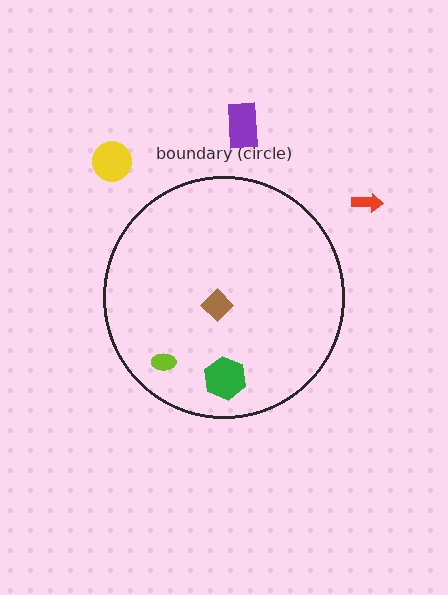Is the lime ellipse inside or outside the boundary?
Inside.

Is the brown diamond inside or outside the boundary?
Inside.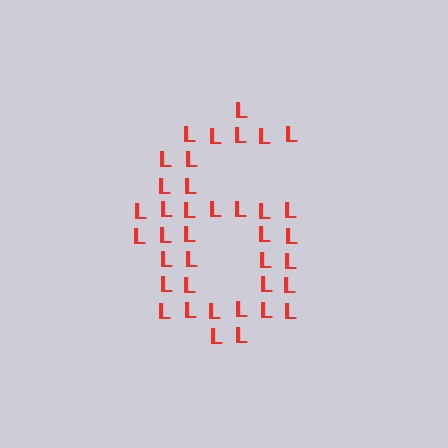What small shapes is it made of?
It is made of small letter L's.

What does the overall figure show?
The overall figure shows the digit 6.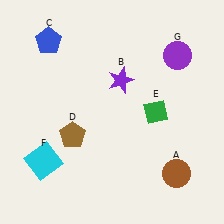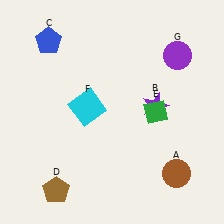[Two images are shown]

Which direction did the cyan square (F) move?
The cyan square (F) moved up.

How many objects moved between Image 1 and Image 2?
3 objects moved between the two images.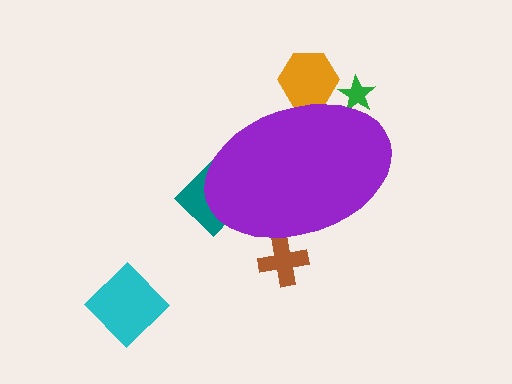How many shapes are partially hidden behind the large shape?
4 shapes are partially hidden.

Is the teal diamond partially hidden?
Yes, the teal diamond is partially hidden behind the purple ellipse.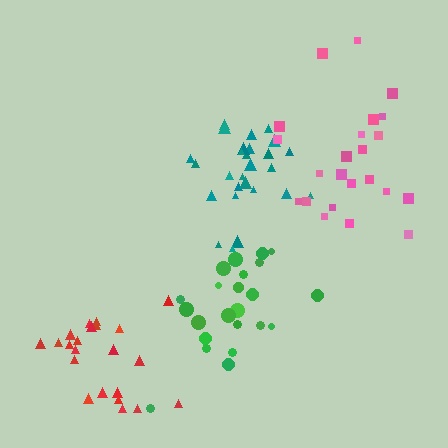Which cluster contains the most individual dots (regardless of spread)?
Teal (27).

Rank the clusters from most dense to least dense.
teal, green, pink, red.